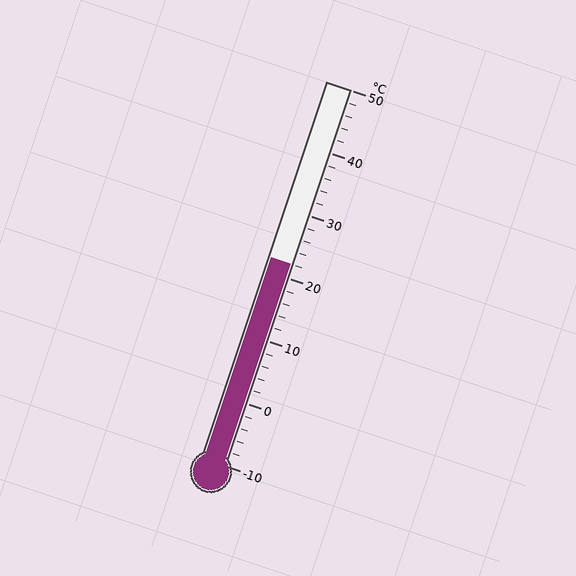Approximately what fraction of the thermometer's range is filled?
The thermometer is filled to approximately 55% of its range.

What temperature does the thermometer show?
The thermometer shows approximately 22°C.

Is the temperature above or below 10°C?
The temperature is above 10°C.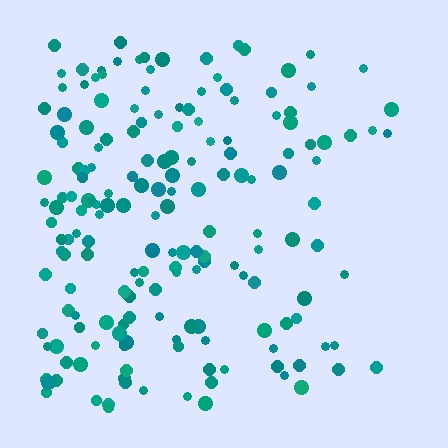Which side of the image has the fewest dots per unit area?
The right.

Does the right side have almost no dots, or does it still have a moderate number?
Still a moderate number, just noticeably fewer than the left.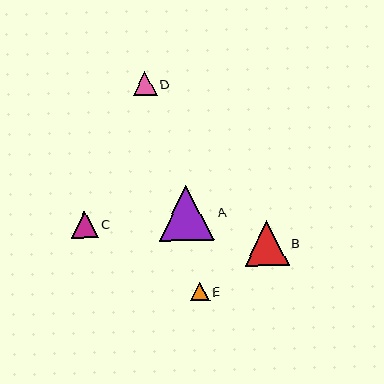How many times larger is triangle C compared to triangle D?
Triangle C is approximately 1.1 times the size of triangle D.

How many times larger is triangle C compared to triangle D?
Triangle C is approximately 1.1 times the size of triangle D.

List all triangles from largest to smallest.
From largest to smallest: A, B, C, D, E.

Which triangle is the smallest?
Triangle E is the smallest with a size of approximately 18 pixels.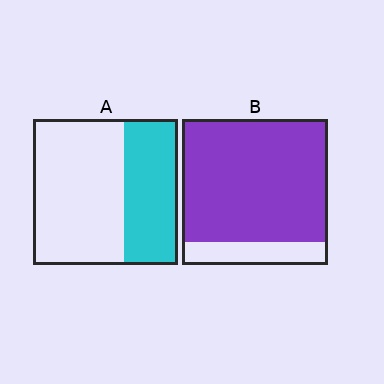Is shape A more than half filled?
No.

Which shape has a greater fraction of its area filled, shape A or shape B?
Shape B.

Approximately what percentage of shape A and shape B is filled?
A is approximately 35% and B is approximately 85%.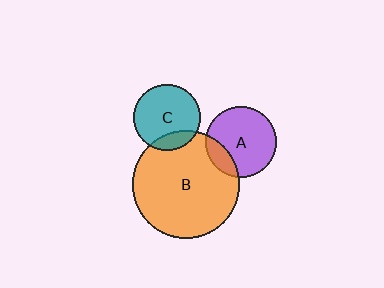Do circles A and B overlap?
Yes.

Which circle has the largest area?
Circle B (orange).